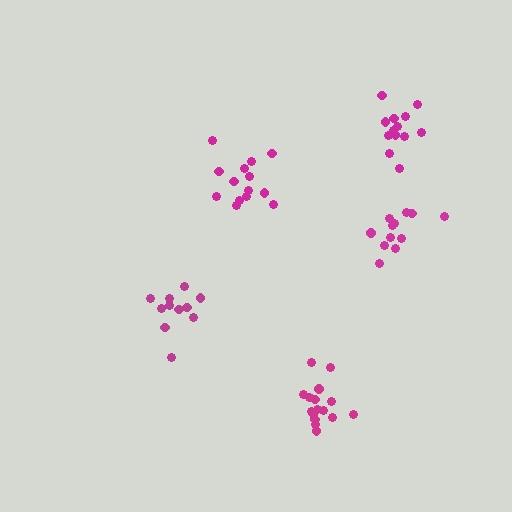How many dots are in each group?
Group 1: 11 dots, Group 2: 16 dots, Group 3: 14 dots, Group 4: 12 dots, Group 5: 13 dots (66 total).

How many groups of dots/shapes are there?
There are 5 groups.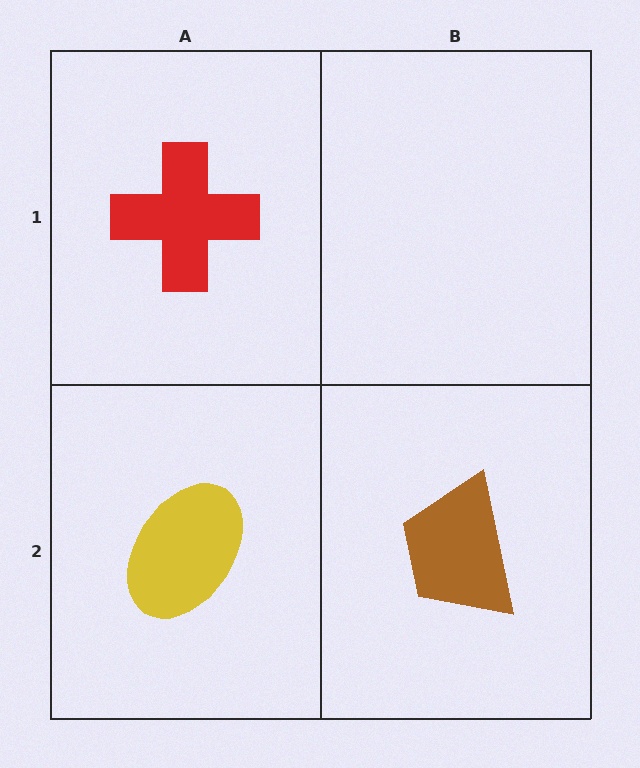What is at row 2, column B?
A brown trapezoid.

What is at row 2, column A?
A yellow ellipse.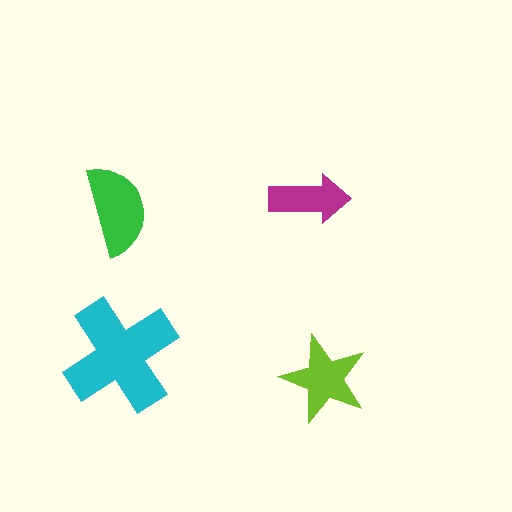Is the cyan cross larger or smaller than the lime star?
Larger.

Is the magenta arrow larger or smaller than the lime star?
Smaller.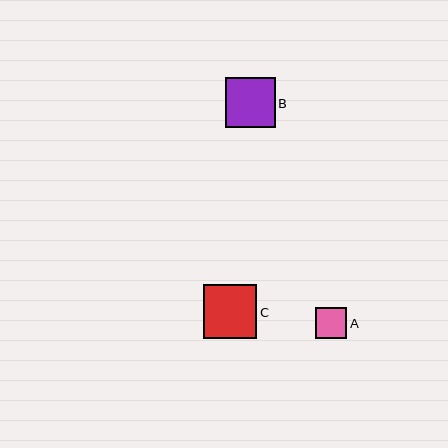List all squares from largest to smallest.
From largest to smallest: C, B, A.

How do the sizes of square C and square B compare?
Square C and square B are approximately the same size.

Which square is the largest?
Square C is the largest with a size of approximately 54 pixels.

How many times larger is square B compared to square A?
Square B is approximately 1.6 times the size of square A.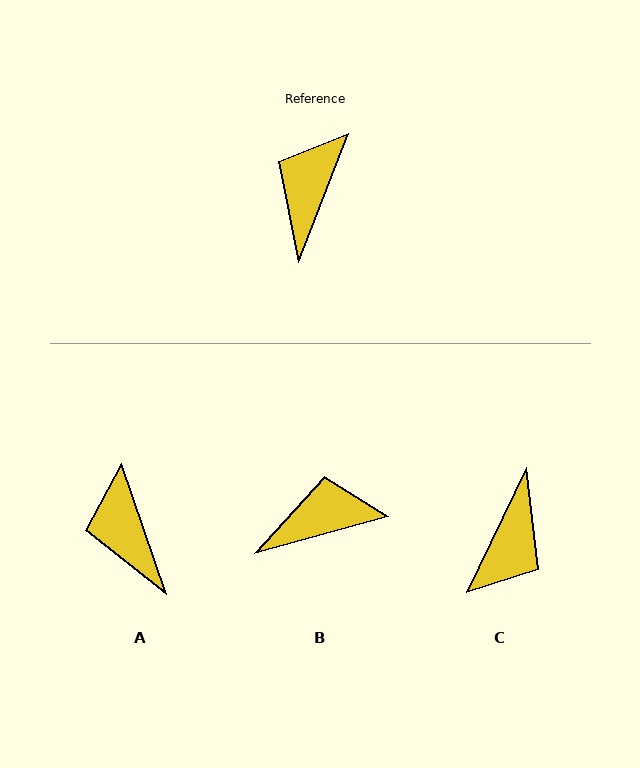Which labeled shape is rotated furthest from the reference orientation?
C, about 176 degrees away.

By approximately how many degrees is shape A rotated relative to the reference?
Approximately 40 degrees counter-clockwise.